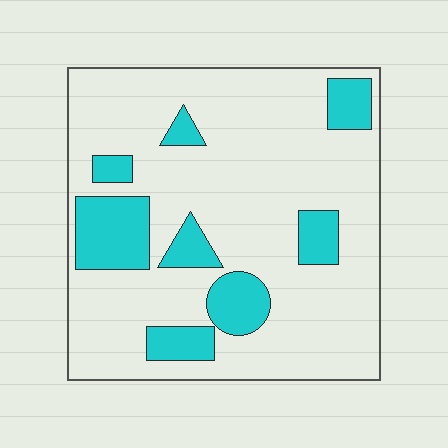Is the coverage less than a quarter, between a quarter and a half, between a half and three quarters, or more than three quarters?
Less than a quarter.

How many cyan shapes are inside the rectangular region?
8.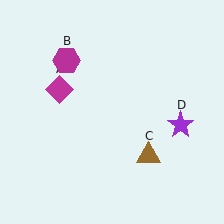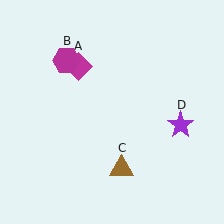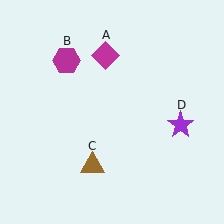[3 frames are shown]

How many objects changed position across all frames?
2 objects changed position: magenta diamond (object A), brown triangle (object C).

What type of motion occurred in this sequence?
The magenta diamond (object A), brown triangle (object C) rotated clockwise around the center of the scene.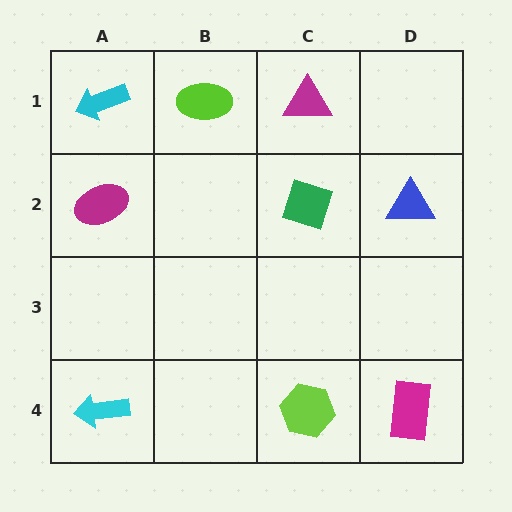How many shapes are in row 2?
3 shapes.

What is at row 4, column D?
A magenta rectangle.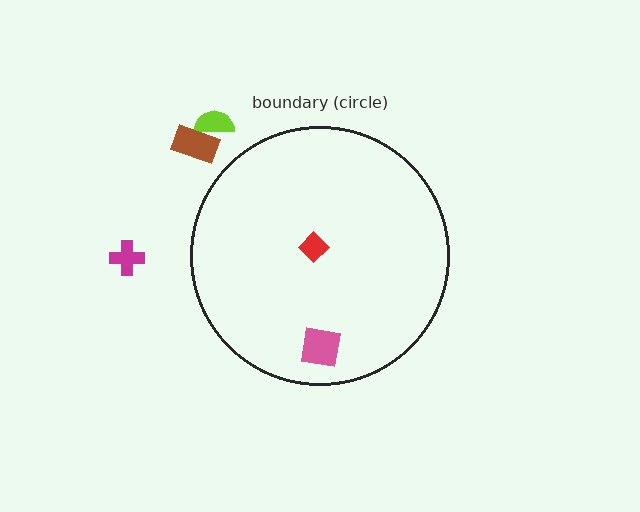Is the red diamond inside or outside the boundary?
Inside.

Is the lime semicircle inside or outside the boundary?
Outside.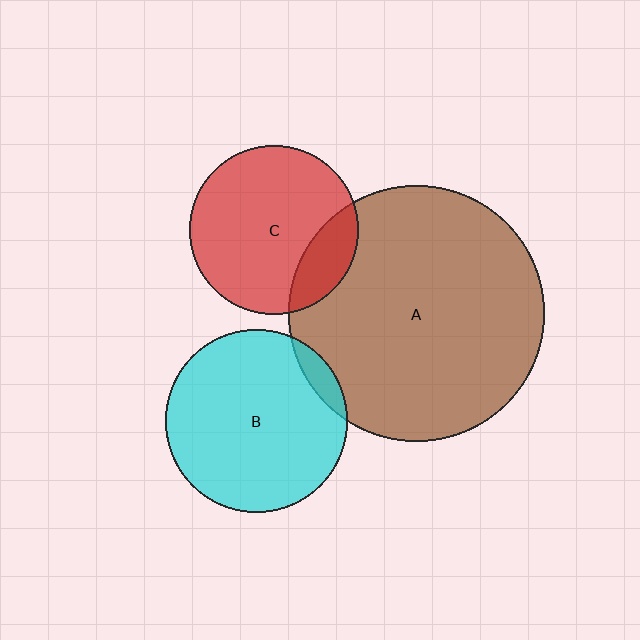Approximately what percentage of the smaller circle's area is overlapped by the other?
Approximately 20%.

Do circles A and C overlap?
Yes.